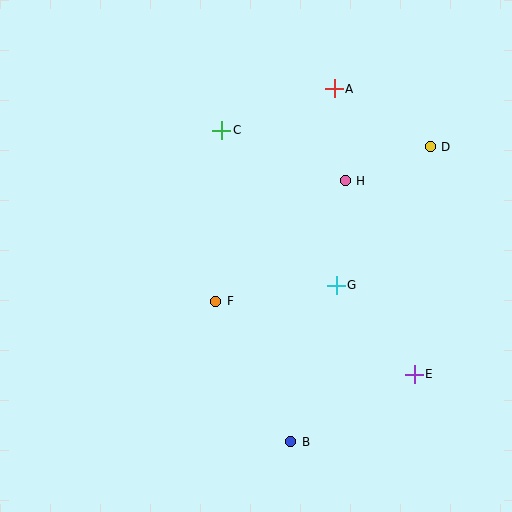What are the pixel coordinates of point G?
Point G is at (336, 285).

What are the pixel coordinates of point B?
Point B is at (291, 442).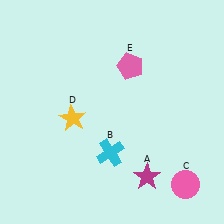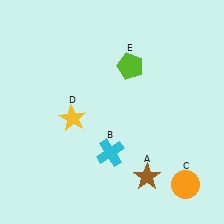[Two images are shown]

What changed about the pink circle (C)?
In Image 1, C is pink. In Image 2, it changed to orange.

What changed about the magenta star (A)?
In Image 1, A is magenta. In Image 2, it changed to brown.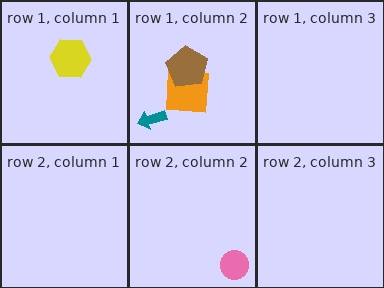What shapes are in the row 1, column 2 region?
The teal arrow, the orange square, the brown pentagon.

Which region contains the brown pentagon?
The row 1, column 2 region.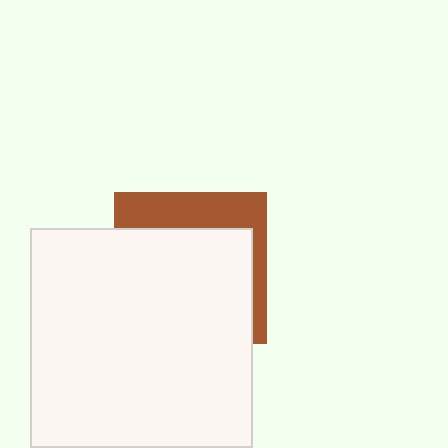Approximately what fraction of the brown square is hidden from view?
Roughly 69% of the brown square is hidden behind the white rectangle.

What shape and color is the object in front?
The object in front is a white rectangle.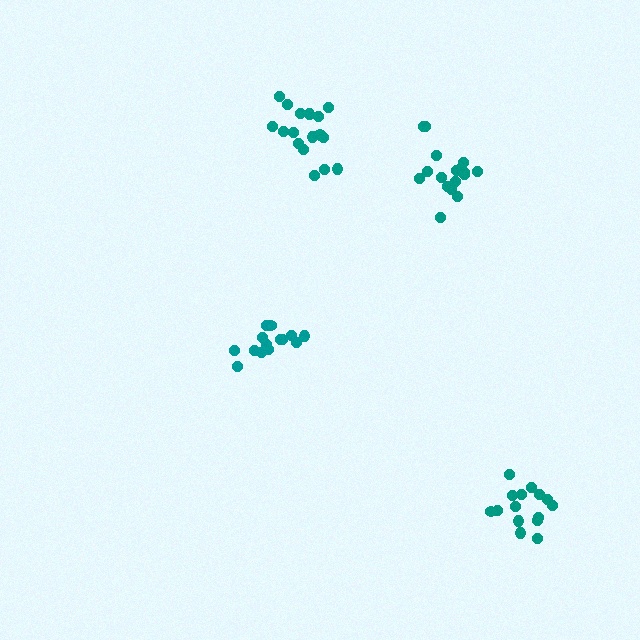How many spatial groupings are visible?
There are 4 spatial groupings.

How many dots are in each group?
Group 1: 17 dots, Group 2: 15 dots, Group 3: 14 dots, Group 4: 17 dots (63 total).